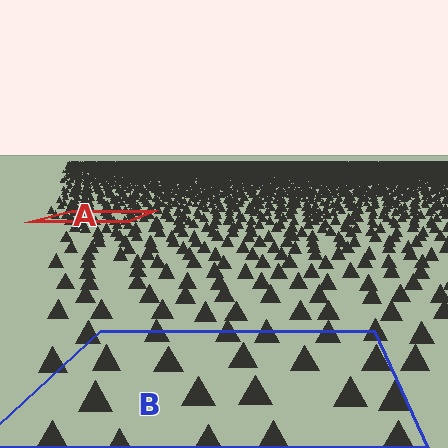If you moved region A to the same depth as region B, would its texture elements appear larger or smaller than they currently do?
They would appear larger. At a closer depth, the same texture elements are projected at a bigger on-screen size.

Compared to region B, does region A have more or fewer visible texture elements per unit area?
Region A has more texture elements per unit area — they are packed more densely because it is farther away.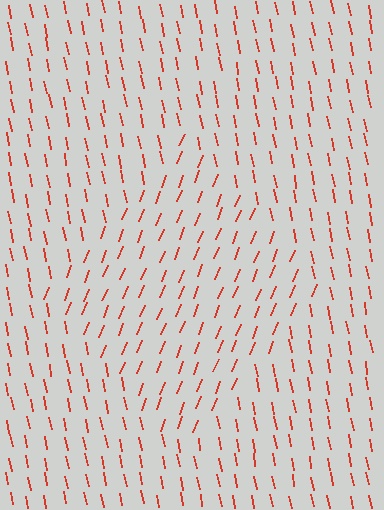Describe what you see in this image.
The image is filled with small red line segments. A diamond region in the image has lines oriented differently from the surrounding lines, creating a visible texture boundary.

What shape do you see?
I see a diamond.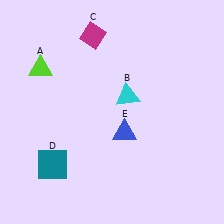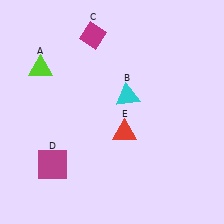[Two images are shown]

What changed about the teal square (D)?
In Image 1, D is teal. In Image 2, it changed to magenta.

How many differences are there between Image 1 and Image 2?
There are 2 differences between the two images.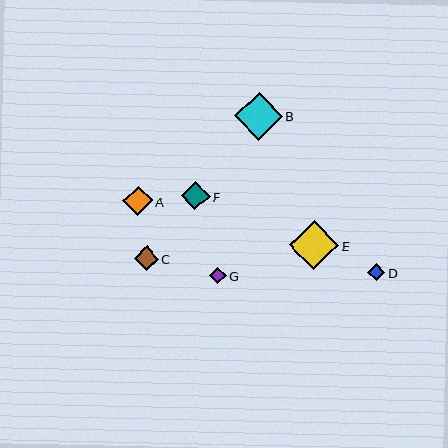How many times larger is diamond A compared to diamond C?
Diamond A is approximately 1.2 times the size of diamond C.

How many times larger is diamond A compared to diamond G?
Diamond A is approximately 1.8 times the size of diamond G.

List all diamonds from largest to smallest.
From largest to smallest: E, B, A, F, C, D, G.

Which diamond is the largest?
Diamond E is the largest with a size of approximately 49 pixels.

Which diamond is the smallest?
Diamond G is the smallest with a size of approximately 16 pixels.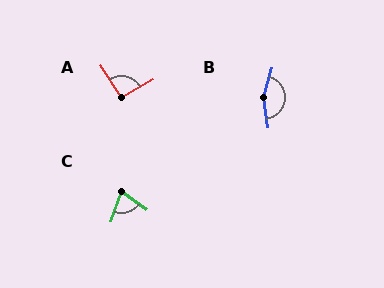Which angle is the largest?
B, at approximately 155 degrees.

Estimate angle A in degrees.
Approximately 93 degrees.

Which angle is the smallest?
C, at approximately 74 degrees.